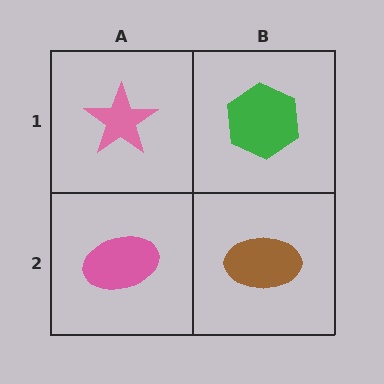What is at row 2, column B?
A brown ellipse.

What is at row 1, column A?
A pink star.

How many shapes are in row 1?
2 shapes.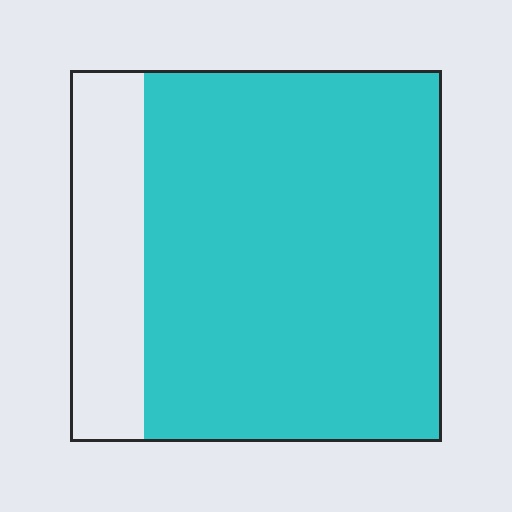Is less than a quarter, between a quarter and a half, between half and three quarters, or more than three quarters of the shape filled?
More than three quarters.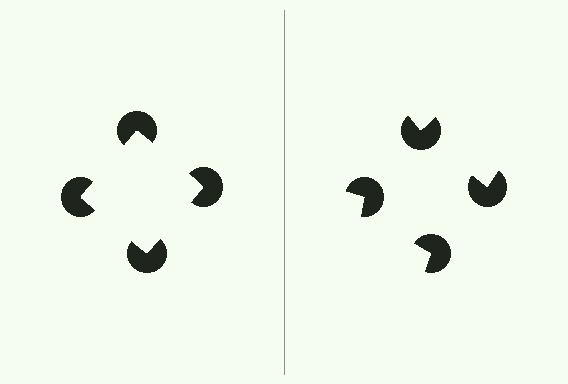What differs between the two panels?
The pac-man discs are positioned identically on both sides; only the wedge orientations differ. On the left they align to a square; on the right they are misaligned.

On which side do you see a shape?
An illusory square appears on the left side. On the right side the wedge cuts are rotated, so no coherent shape forms.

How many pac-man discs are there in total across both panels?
8 — 4 on each side.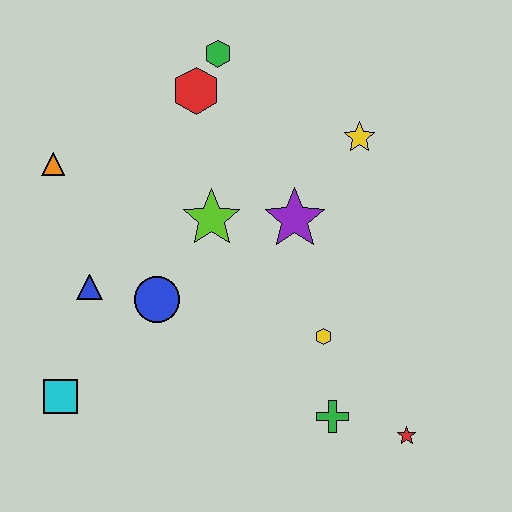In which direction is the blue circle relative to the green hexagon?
The blue circle is below the green hexagon.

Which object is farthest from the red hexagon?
The red star is farthest from the red hexagon.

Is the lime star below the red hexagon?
Yes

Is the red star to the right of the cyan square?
Yes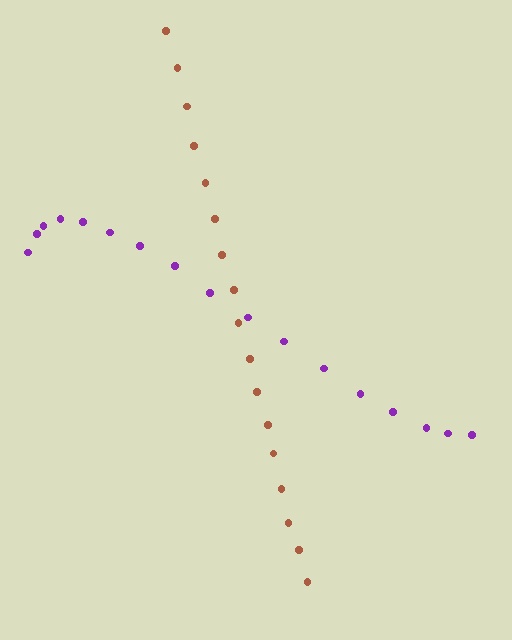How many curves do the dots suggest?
There are 2 distinct paths.